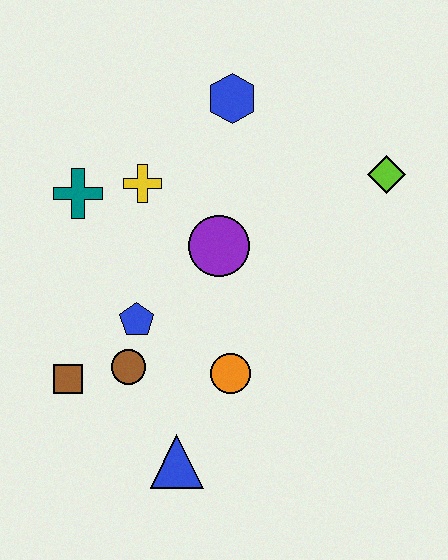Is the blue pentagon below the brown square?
No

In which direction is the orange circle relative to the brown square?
The orange circle is to the right of the brown square.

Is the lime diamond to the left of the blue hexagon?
No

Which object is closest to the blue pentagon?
The brown circle is closest to the blue pentagon.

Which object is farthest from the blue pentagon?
The lime diamond is farthest from the blue pentagon.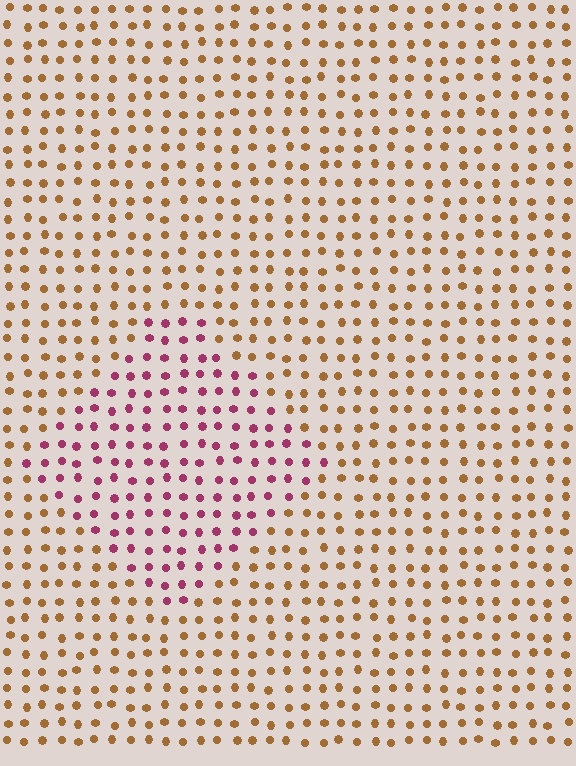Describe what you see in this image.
The image is filled with small brown elements in a uniform arrangement. A diamond-shaped region is visible where the elements are tinted to a slightly different hue, forming a subtle color boundary.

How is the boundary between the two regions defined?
The boundary is defined purely by a slight shift in hue (about 60 degrees). Spacing, size, and orientation are identical on both sides.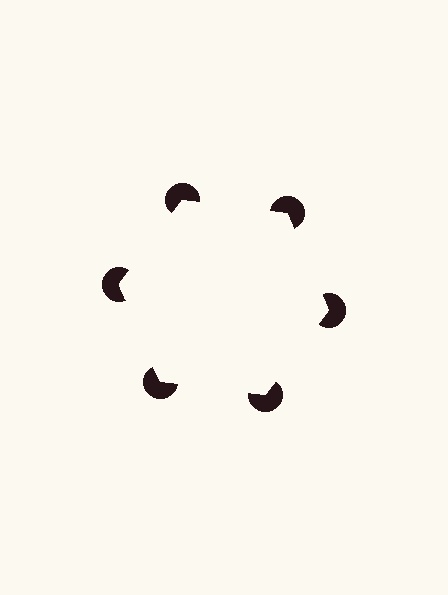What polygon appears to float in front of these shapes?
An illusory hexagon — its edges are inferred from the aligned wedge cuts in the pac-man discs, not physically drawn.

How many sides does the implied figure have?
6 sides.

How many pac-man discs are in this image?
There are 6 — one at each vertex of the illusory hexagon.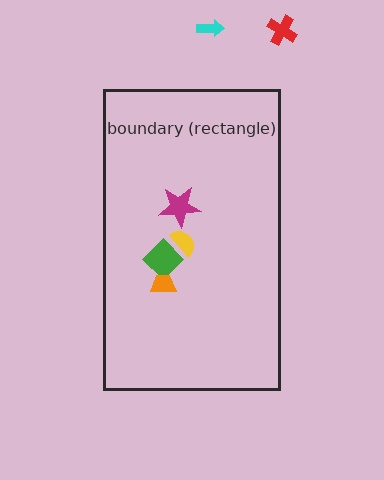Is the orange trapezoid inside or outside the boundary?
Inside.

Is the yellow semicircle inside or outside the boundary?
Inside.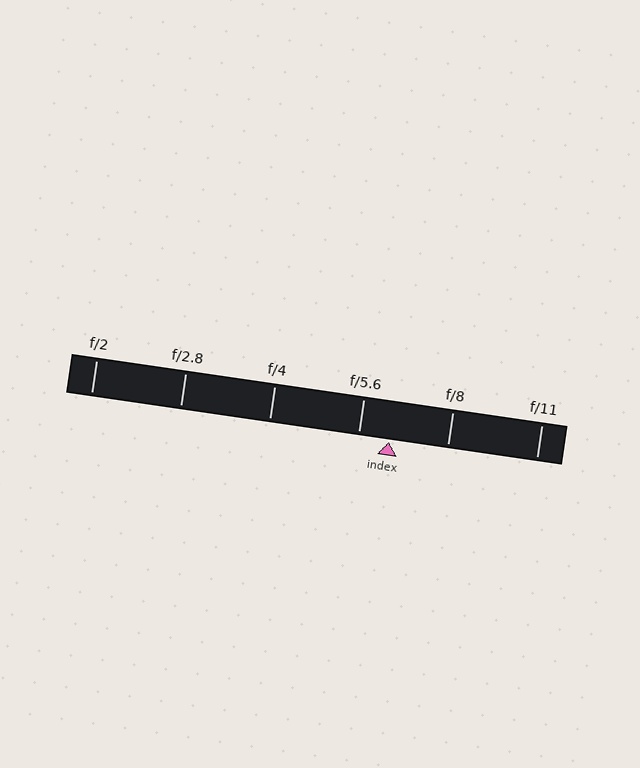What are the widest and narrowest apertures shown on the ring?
The widest aperture shown is f/2 and the narrowest is f/11.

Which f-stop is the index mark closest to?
The index mark is closest to f/5.6.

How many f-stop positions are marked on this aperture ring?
There are 6 f-stop positions marked.